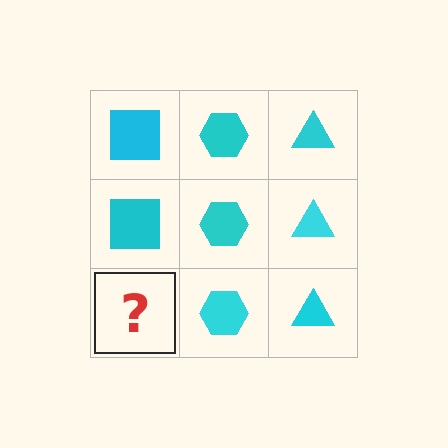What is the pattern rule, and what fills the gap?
The rule is that each column has a consistent shape. The gap should be filled with a cyan square.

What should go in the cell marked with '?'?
The missing cell should contain a cyan square.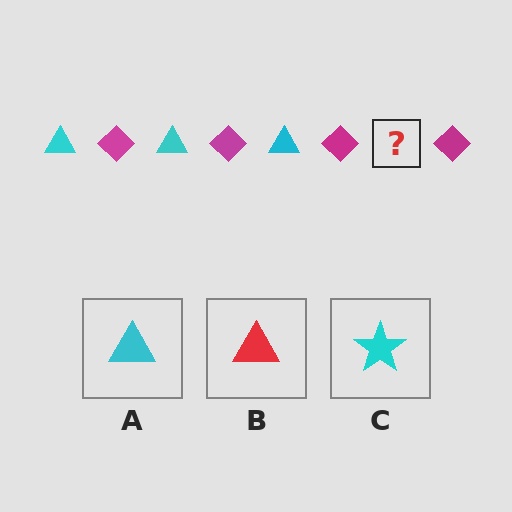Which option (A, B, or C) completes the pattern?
A.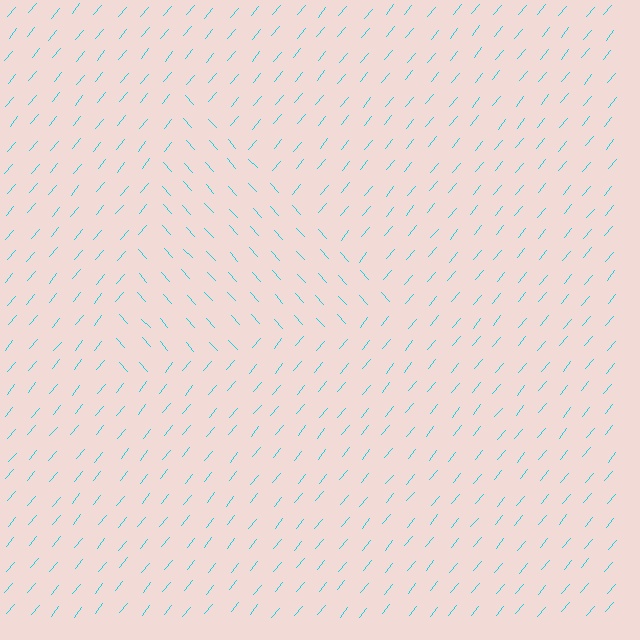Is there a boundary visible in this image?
Yes, there is a texture boundary formed by a change in line orientation.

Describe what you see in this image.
The image is filled with small cyan line segments. A triangle region in the image has lines oriented differently from the surrounding lines, creating a visible texture boundary.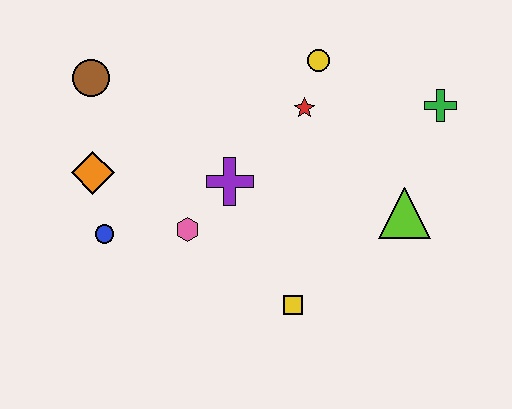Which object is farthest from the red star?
The blue circle is farthest from the red star.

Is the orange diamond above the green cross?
No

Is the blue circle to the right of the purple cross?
No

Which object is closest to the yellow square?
The pink hexagon is closest to the yellow square.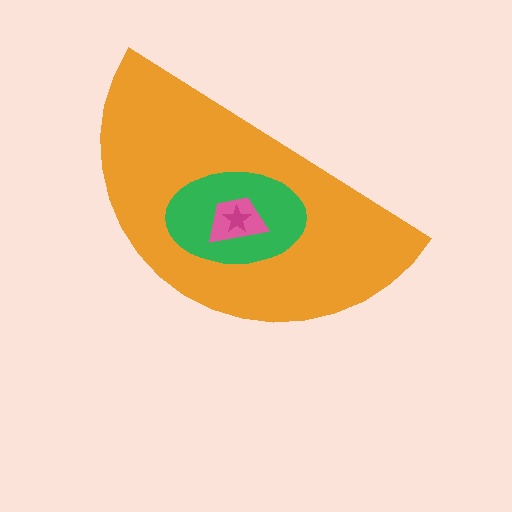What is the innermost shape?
The magenta star.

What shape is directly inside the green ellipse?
The pink trapezoid.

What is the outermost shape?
The orange semicircle.